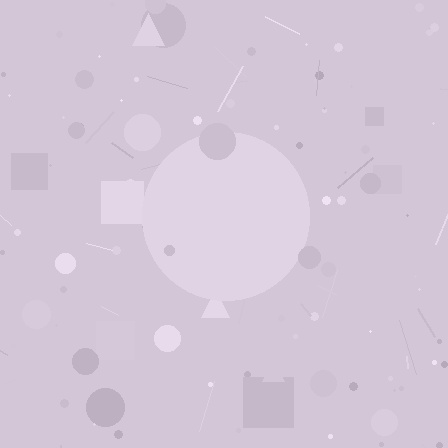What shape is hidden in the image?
A circle is hidden in the image.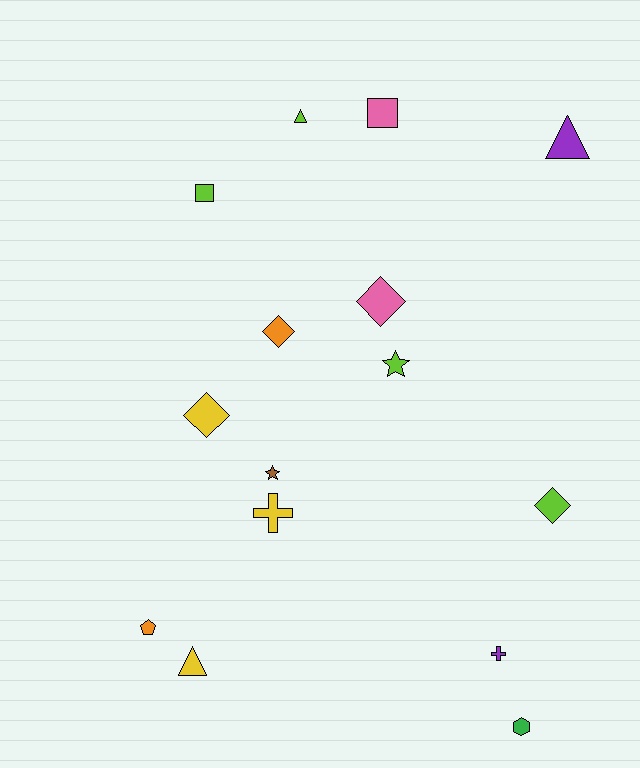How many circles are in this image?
There are no circles.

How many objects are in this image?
There are 15 objects.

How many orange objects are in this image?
There are 2 orange objects.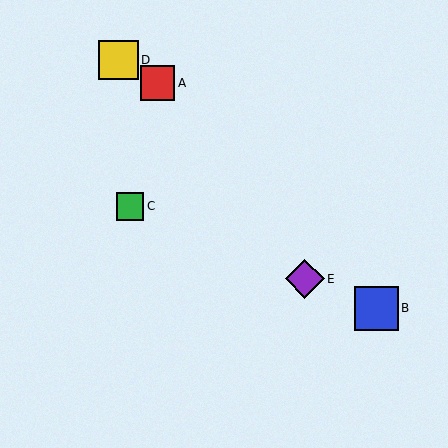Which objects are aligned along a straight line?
Objects B, C, E are aligned along a straight line.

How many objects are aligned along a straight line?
3 objects (B, C, E) are aligned along a straight line.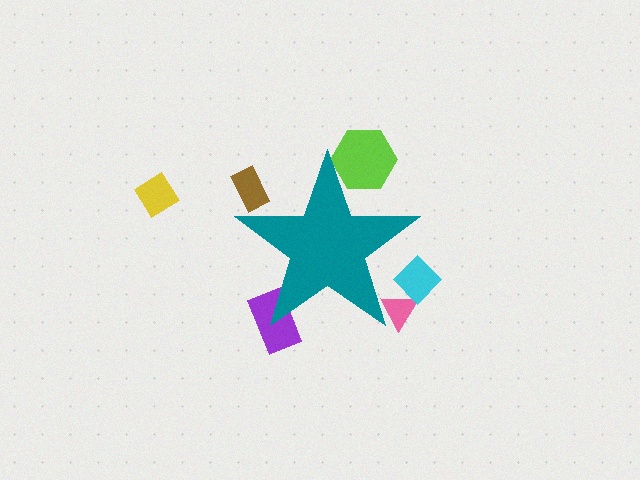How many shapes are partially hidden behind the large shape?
5 shapes are partially hidden.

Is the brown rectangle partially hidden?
Yes, the brown rectangle is partially hidden behind the teal star.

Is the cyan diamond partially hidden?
Yes, the cyan diamond is partially hidden behind the teal star.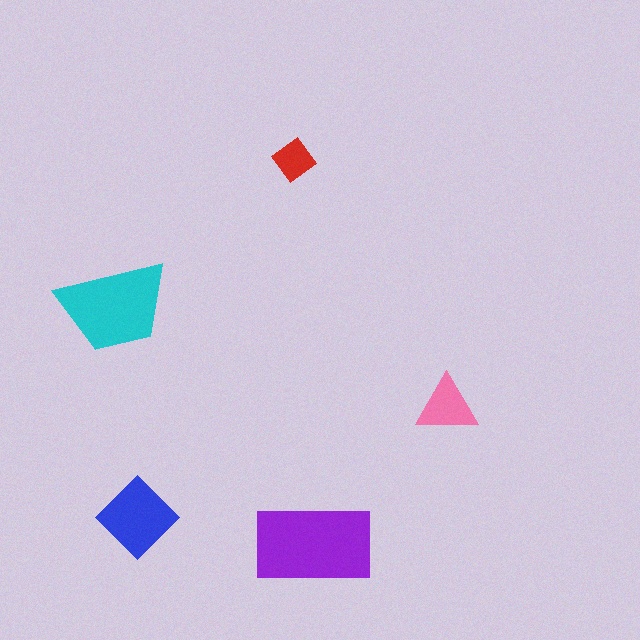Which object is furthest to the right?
The pink triangle is rightmost.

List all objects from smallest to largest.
The red diamond, the pink triangle, the blue diamond, the cyan trapezoid, the purple rectangle.